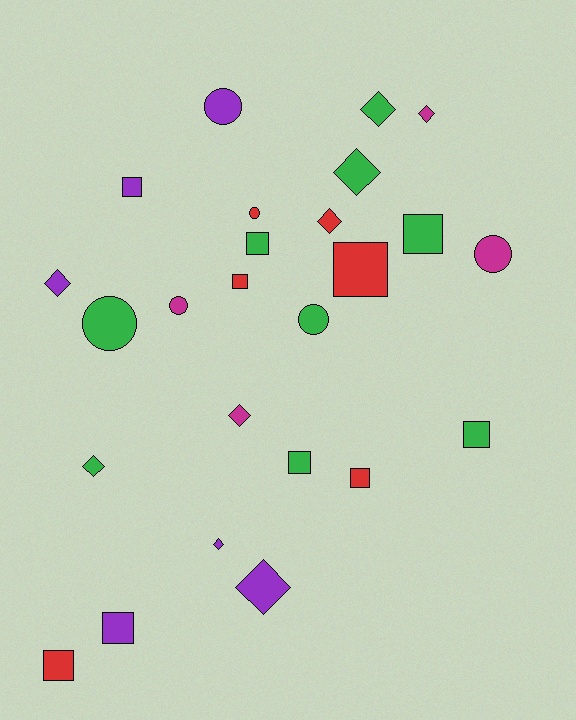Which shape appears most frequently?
Square, with 10 objects.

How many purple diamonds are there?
There are 3 purple diamonds.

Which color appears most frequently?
Green, with 9 objects.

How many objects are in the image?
There are 25 objects.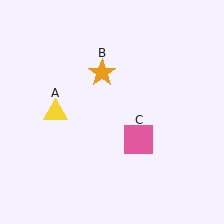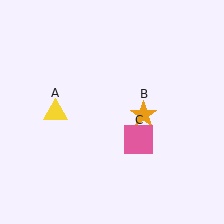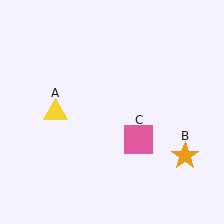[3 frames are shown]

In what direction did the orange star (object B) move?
The orange star (object B) moved down and to the right.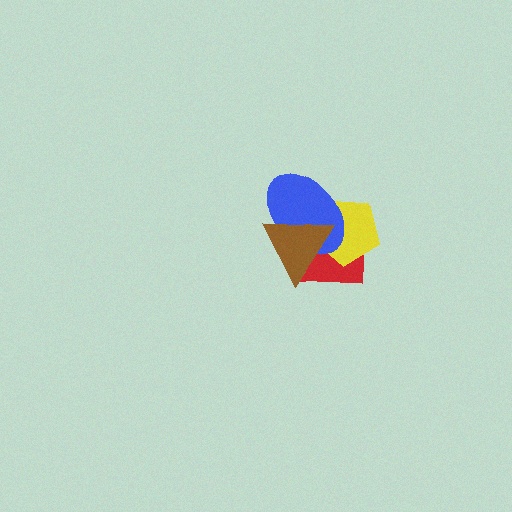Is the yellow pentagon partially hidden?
Yes, it is partially covered by another shape.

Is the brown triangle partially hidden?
No, no other shape covers it.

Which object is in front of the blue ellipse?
The brown triangle is in front of the blue ellipse.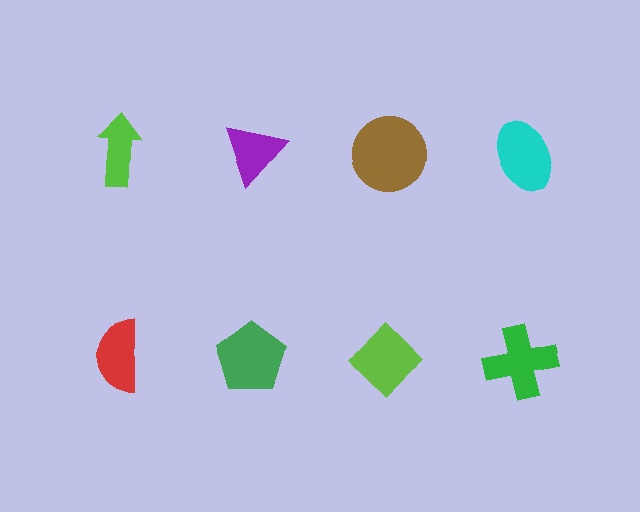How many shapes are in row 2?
4 shapes.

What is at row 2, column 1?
A red semicircle.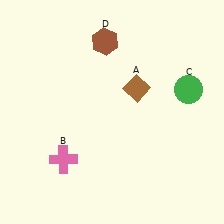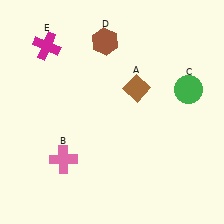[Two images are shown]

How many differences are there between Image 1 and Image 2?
There is 1 difference between the two images.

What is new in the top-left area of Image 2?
A magenta cross (E) was added in the top-left area of Image 2.